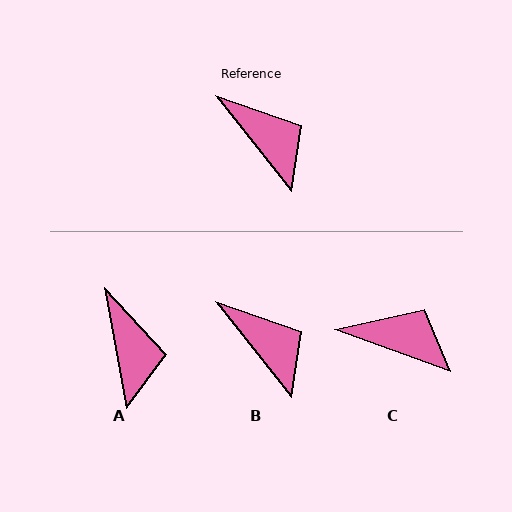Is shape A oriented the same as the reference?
No, it is off by about 28 degrees.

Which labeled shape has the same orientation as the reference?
B.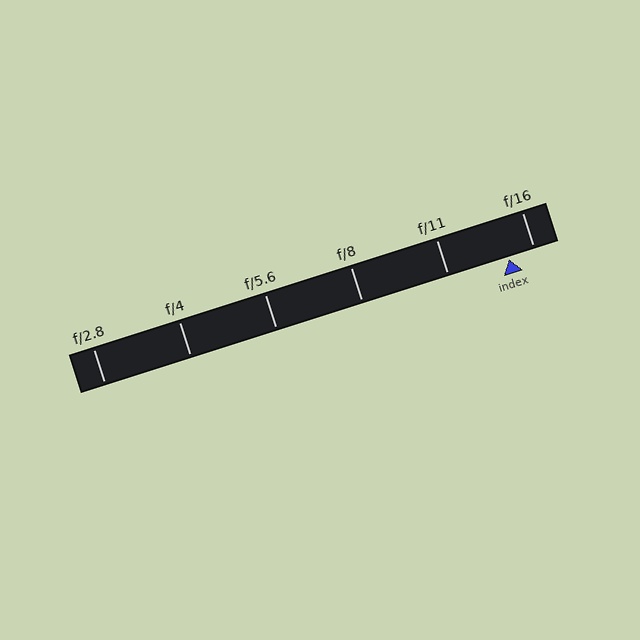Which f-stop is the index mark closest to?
The index mark is closest to f/16.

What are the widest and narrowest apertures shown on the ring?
The widest aperture shown is f/2.8 and the narrowest is f/16.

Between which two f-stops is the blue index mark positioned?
The index mark is between f/11 and f/16.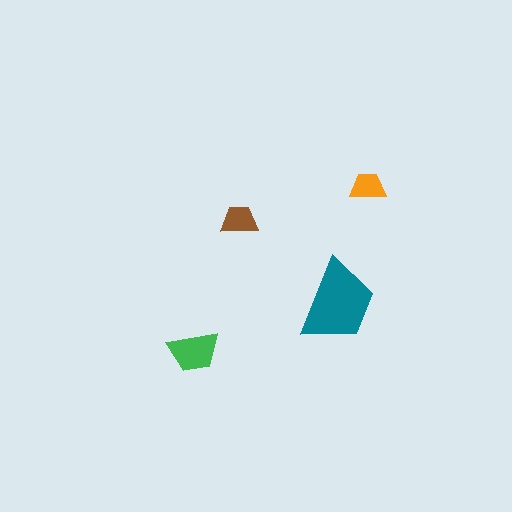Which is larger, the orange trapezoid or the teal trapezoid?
The teal one.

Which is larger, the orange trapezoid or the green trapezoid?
The green one.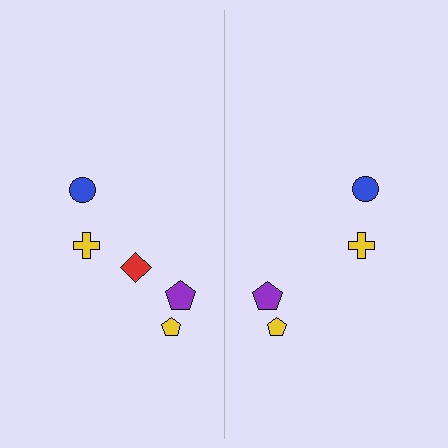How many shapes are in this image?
There are 9 shapes in this image.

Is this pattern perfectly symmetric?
No, the pattern is not perfectly symmetric. A red diamond is missing from the right side.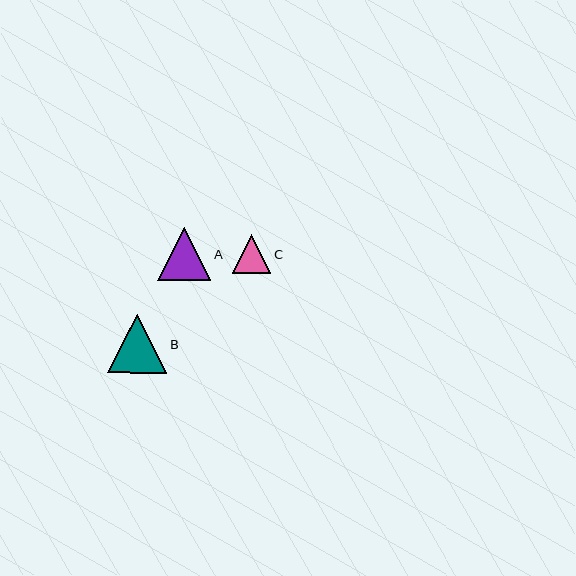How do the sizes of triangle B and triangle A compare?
Triangle B and triangle A are approximately the same size.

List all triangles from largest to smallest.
From largest to smallest: B, A, C.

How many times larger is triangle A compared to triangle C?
Triangle A is approximately 1.4 times the size of triangle C.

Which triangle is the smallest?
Triangle C is the smallest with a size of approximately 38 pixels.